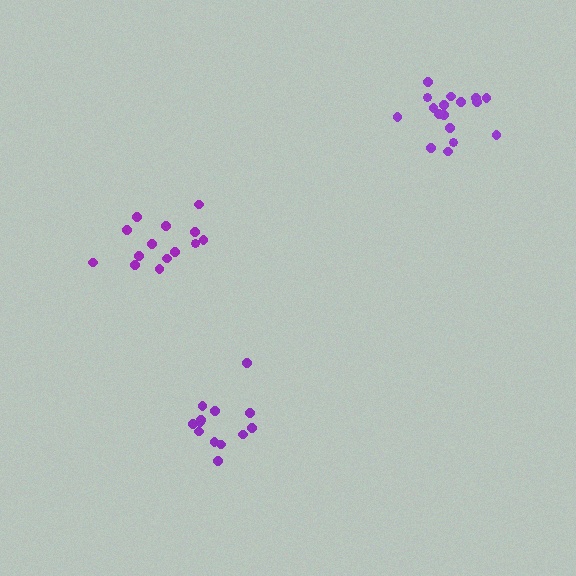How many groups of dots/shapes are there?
There are 3 groups.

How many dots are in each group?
Group 1: 13 dots, Group 2: 17 dots, Group 3: 14 dots (44 total).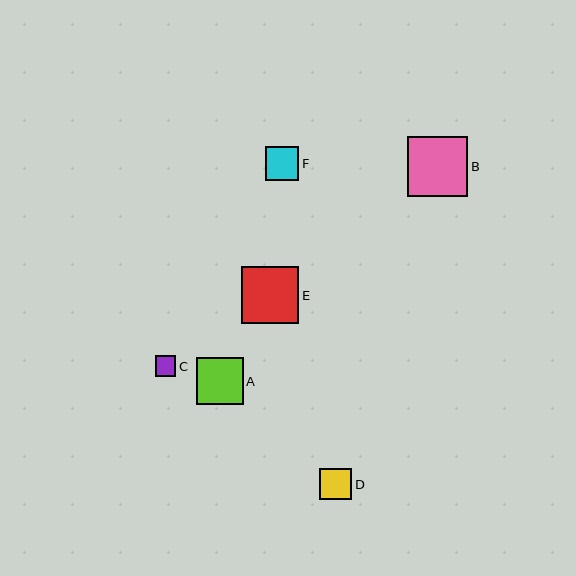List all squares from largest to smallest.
From largest to smallest: B, E, A, F, D, C.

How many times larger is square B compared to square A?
Square B is approximately 1.3 times the size of square A.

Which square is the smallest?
Square C is the smallest with a size of approximately 21 pixels.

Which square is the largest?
Square B is the largest with a size of approximately 60 pixels.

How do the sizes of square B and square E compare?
Square B and square E are approximately the same size.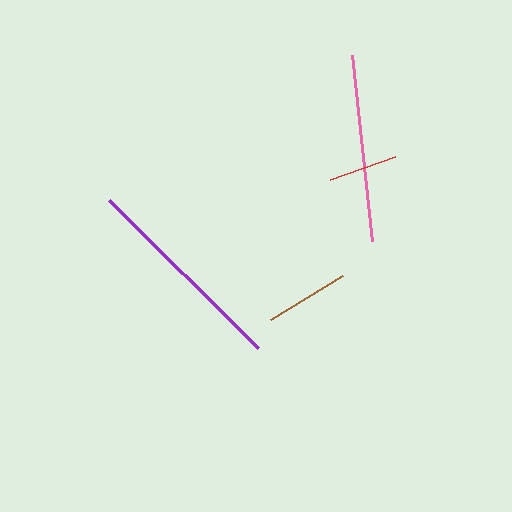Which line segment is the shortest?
The red line is the shortest at approximately 70 pixels.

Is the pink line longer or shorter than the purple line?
The purple line is longer than the pink line.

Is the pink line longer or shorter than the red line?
The pink line is longer than the red line.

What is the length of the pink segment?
The pink segment is approximately 187 pixels long.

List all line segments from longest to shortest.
From longest to shortest: purple, pink, brown, red.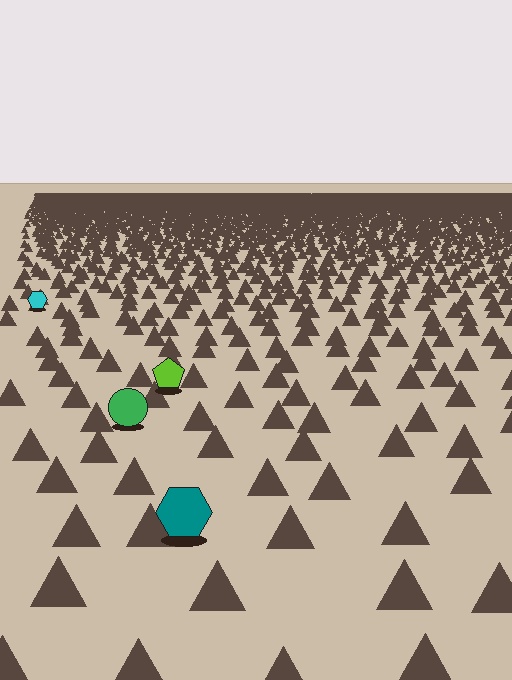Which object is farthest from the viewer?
The cyan hexagon is farthest from the viewer. It appears smaller and the ground texture around it is denser.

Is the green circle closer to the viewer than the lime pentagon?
Yes. The green circle is closer — you can tell from the texture gradient: the ground texture is coarser near it.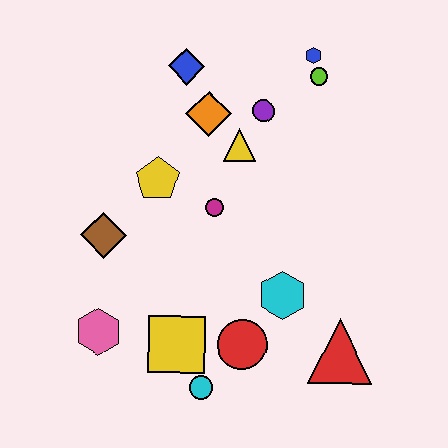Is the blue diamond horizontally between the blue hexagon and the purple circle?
No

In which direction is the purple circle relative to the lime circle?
The purple circle is to the left of the lime circle.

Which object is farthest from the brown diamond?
The blue hexagon is farthest from the brown diamond.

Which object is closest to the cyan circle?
The yellow square is closest to the cyan circle.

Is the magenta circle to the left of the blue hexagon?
Yes